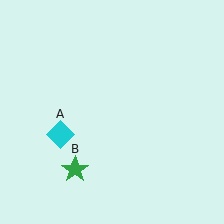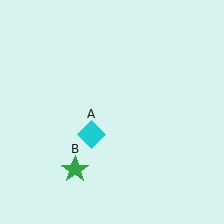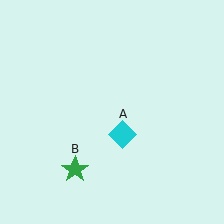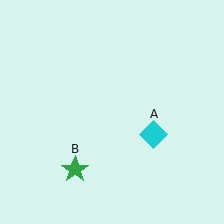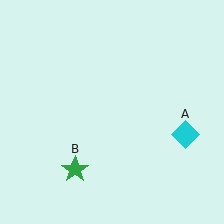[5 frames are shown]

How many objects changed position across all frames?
1 object changed position: cyan diamond (object A).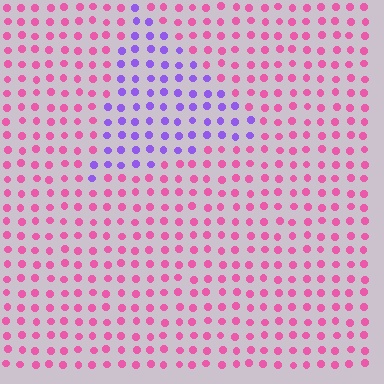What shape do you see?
I see a triangle.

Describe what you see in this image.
The image is filled with small pink elements in a uniform arrangement. A triangle-shaped region is visible where the elements are tinted to a slightly different hue, forming a subtle color boundary.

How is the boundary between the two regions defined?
The boundary is defined purely by a slight shift in hue (about 63 degrees). Spacing, size, and orientation are identical on both sides.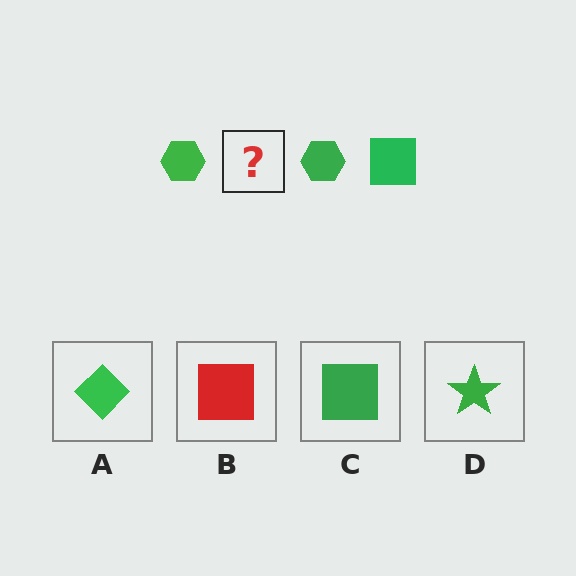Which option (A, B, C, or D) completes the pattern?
C.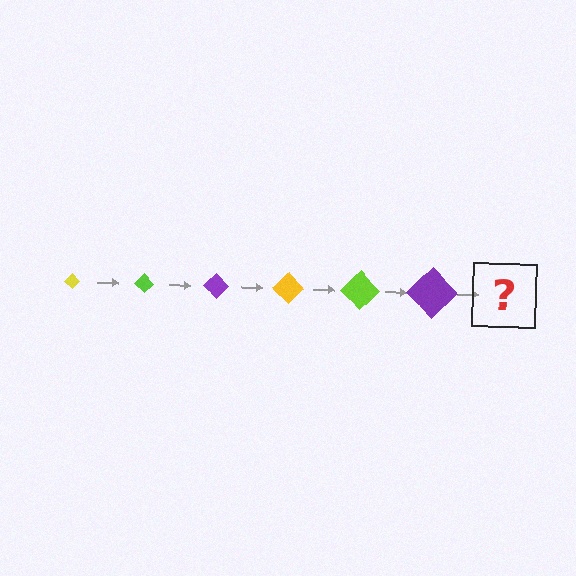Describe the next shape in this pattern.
It should be a yellow diamond, larger than the previous one.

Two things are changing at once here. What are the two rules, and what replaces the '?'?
The two rules are that the diamond grows larger each step and the color cycles through yellow, lime, and purple. The '?' should be a yellow diamond, larger than the previous one.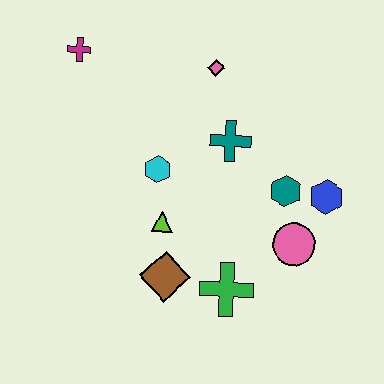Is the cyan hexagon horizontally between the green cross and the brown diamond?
No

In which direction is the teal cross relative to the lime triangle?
The teal cross is above the lime triangle.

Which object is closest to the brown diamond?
The lime triangle is closest to the brown diamond.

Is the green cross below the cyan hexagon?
Yes